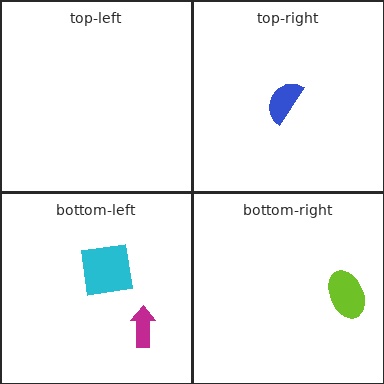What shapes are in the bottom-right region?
The lime ellipse.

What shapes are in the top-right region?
The blue semicircle.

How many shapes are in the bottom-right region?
1.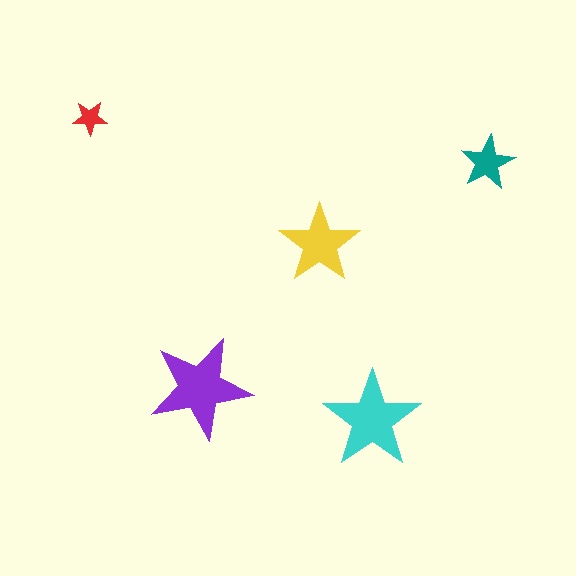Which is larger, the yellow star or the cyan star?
The cyan one.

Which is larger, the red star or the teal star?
The teal one.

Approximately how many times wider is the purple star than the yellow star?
About 1.5 times wider.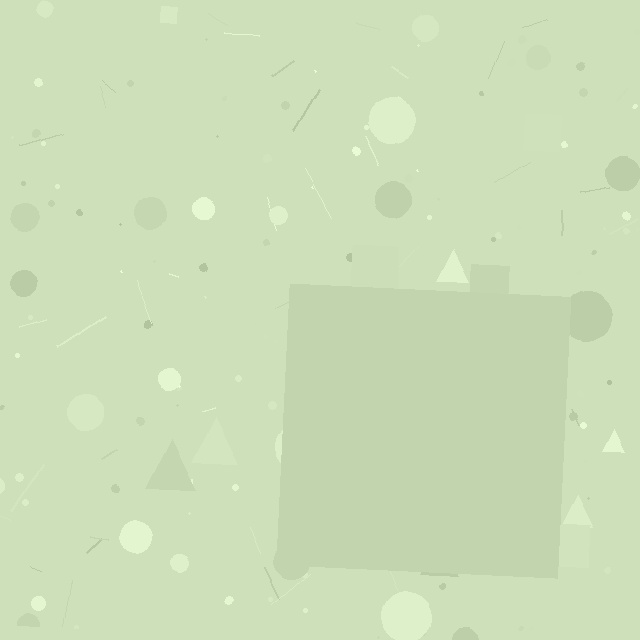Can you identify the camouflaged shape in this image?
The camouflaged shape is a square.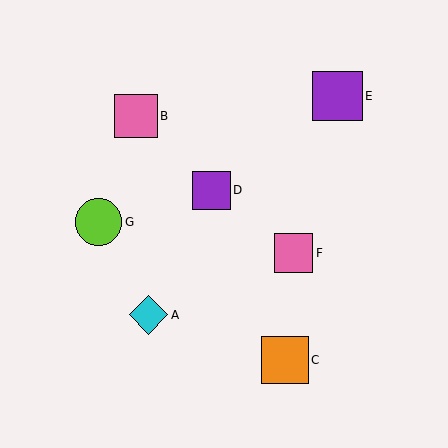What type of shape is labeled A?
Shape A is a cyan diamond.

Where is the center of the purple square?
The center of the purple square is at (212, 190).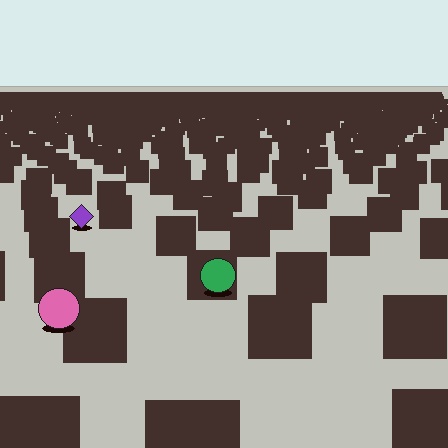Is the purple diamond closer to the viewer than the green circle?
No. The green circle is closer — you can tell from the texture gradient: the ground texture is coarser near it.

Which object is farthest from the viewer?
The purple diamond is farthest from the viewer. It appears smaller and the ground texture around it is denser.